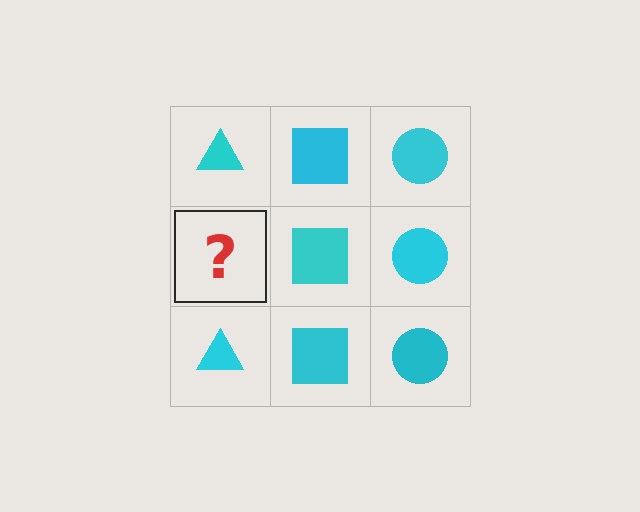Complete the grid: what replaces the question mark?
The question mark should be replaced with a cyan triangle.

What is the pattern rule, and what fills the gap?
The rule is that each column has a consistent shape. The gap should be filled with a cyan triangle.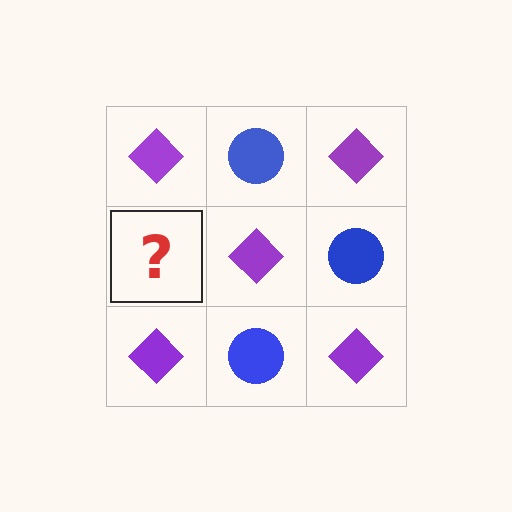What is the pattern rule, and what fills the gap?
The rule is that it alternates purple diamond and blue circle in a checkerboard pattern. The gap should be filled with a blue circle.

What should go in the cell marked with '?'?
The missing cell should contain a blue circle.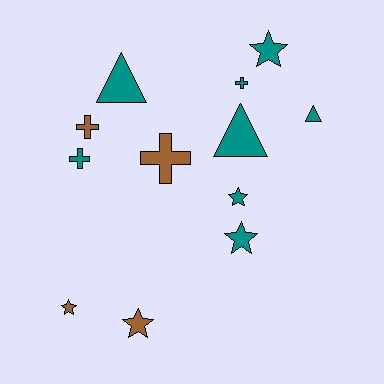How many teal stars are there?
There are 3 teal stars.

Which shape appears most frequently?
Star, with 5 objects.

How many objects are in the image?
There are 12 objects.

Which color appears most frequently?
Teal, with 8 objects.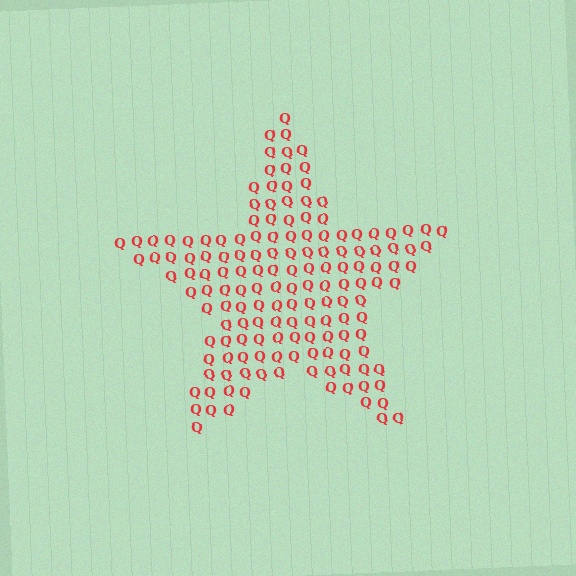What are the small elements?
The small elements are letter Q's.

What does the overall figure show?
The overall figure shows a star.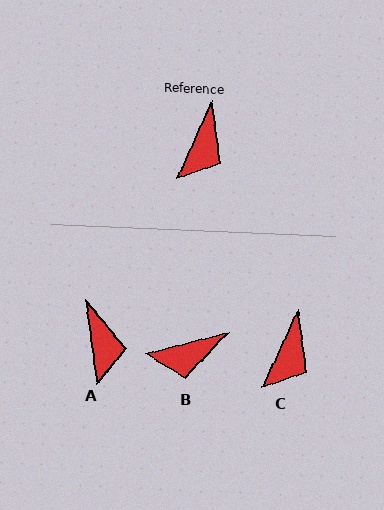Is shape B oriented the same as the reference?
No, it is off by about 51 degrees.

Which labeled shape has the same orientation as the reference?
C.